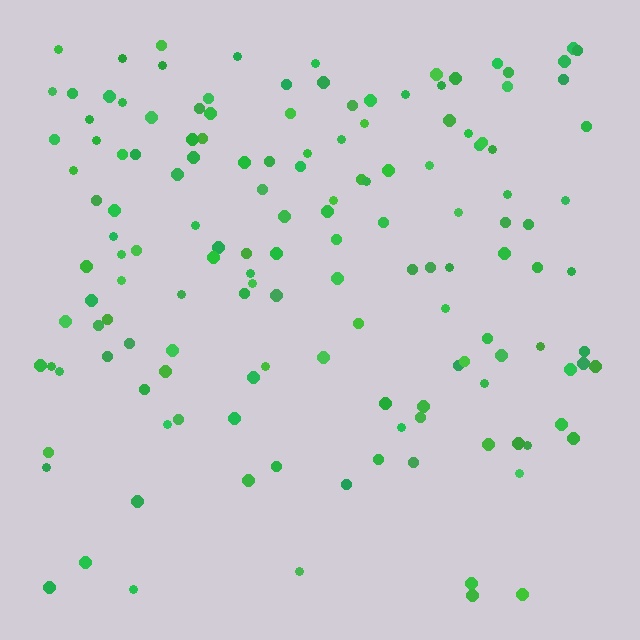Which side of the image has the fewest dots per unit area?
The bottom.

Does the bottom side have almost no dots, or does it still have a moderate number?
Still a moderate number, just noticeably fewer than the top.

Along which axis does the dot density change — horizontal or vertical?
Vertical.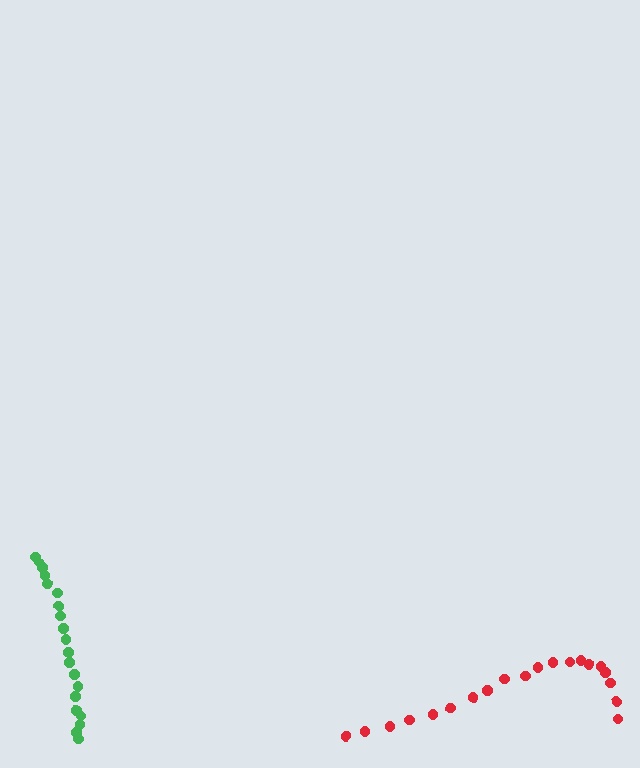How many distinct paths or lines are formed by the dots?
There are 2 distinct paths.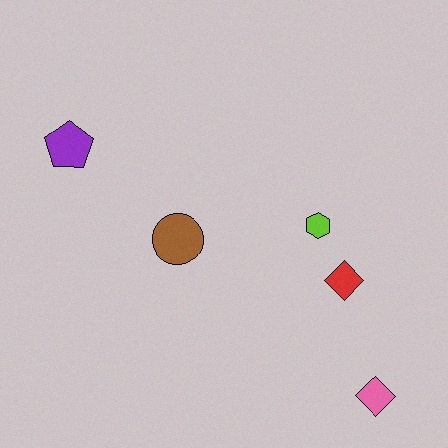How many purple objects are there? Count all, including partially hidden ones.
There is 1 purple object.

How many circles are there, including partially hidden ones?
There is 1 circle.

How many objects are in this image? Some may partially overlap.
There are 5 objects.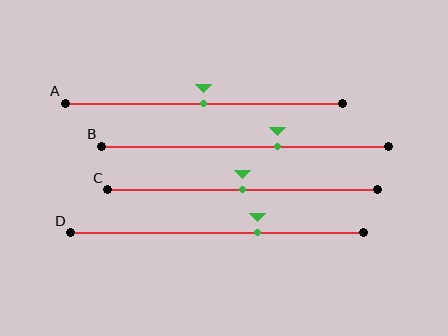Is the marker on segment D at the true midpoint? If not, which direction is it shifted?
No, the marker on segment D is shifted to the right by about 14% of the segment length.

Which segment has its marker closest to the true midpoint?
Segment A has its marker closest to the true midpoint.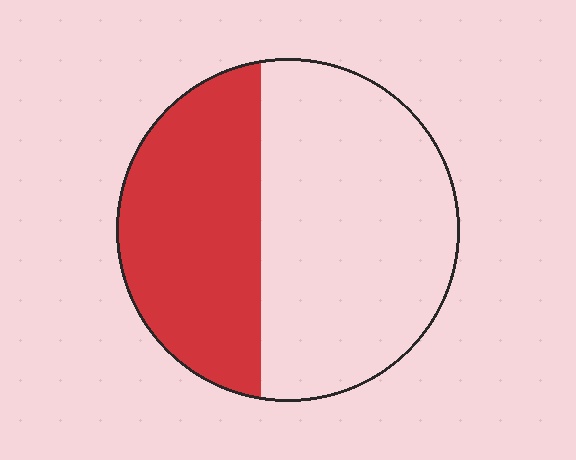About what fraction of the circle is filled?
About two fifths (2/5).